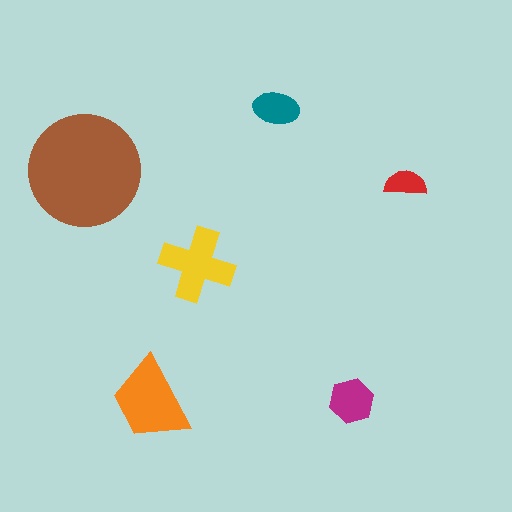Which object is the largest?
The brown circle.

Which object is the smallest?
The red semicircle.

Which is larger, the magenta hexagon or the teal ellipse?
The magenta hexagon.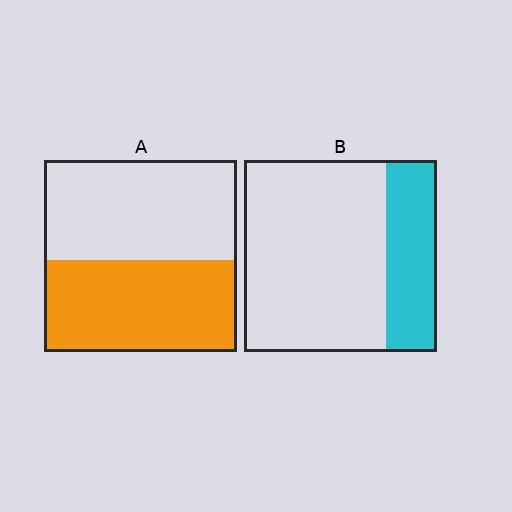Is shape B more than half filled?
No.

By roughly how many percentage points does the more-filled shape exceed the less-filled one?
By roughly 20 percentage points (A over B).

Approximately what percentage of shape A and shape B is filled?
A is approximately 50% and B is approximately 25%.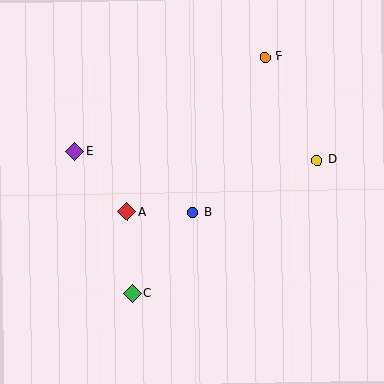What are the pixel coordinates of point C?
Point C is at (132, 293).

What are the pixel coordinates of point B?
Point B is at (193, 212).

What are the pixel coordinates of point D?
Point D is at (317, 160).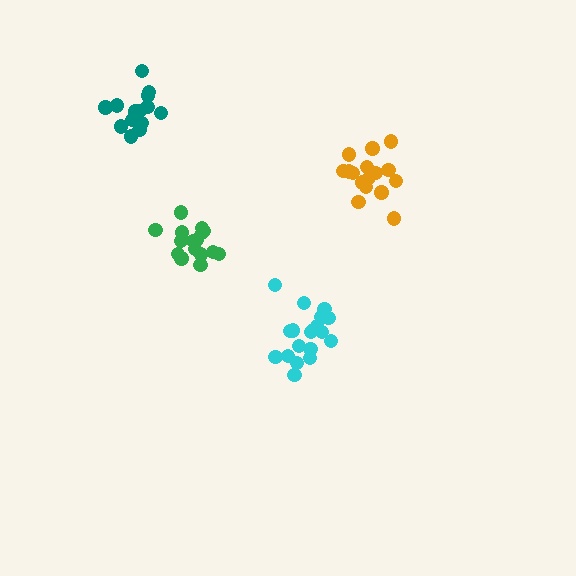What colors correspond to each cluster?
The clusters are colored: green, orange, teal, cyan.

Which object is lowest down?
The cyan cluster is bottommost.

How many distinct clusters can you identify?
There are 4 distinct clusters.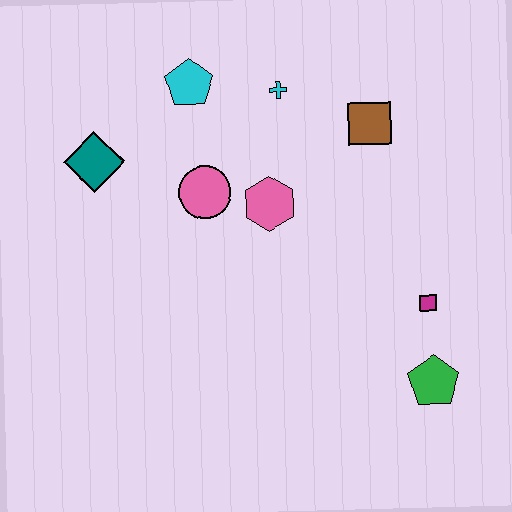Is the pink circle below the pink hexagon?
No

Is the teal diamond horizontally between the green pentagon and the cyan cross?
No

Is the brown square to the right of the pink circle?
Yes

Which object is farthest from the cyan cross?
The green pentagon is farthest from the cyan cross.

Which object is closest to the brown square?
The cyan cross is closest to the brown square.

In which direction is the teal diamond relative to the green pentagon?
The teal diamond is to the left of the green pentagon.